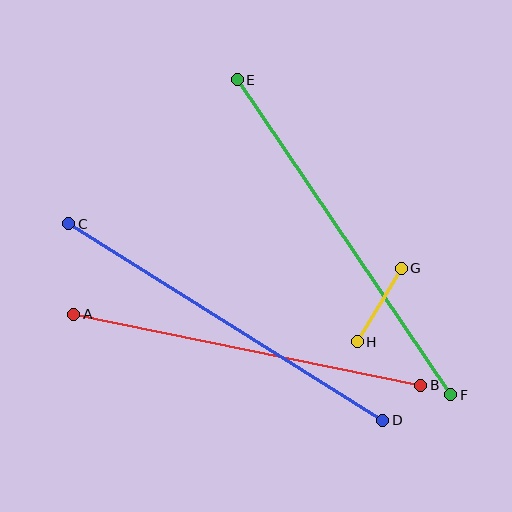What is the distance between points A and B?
The distance is approximately 354 pixels.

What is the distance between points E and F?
The distance is approximately 381 pixels.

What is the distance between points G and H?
The distance is approximately 85 pixels.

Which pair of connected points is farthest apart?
Points E and F are farthest apart.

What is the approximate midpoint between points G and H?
The midpoint is at approximately (379, 305) pixels.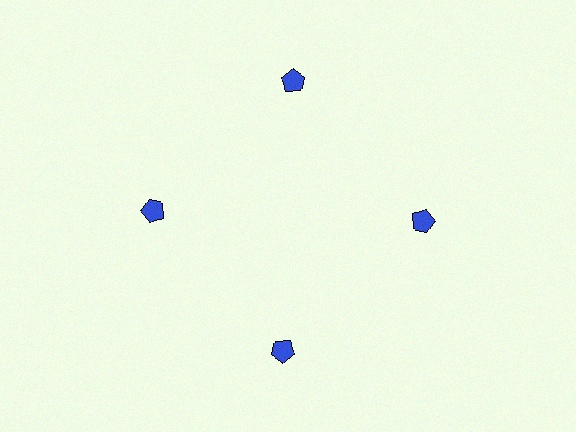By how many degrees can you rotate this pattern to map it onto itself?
The pattern maps onto itself every 90 degrees of rotation.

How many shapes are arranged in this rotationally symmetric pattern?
There are 4 shapes, arranged in 4 groups of 1.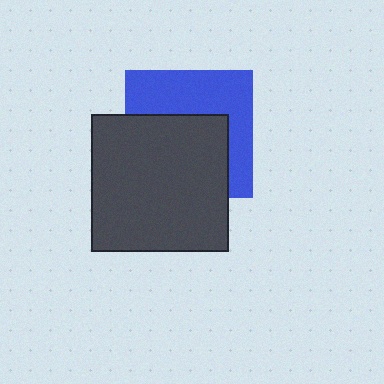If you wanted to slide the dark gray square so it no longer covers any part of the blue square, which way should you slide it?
Slide it down — that is the most direct way to separate the two shapes.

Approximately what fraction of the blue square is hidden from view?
Roughly 53% of the blue square is hidden behind the dark gray square.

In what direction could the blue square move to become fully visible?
The blue square could move up. That would shift it out from behind the dark gray square entirely.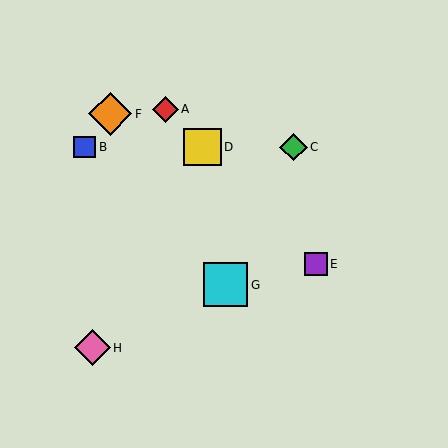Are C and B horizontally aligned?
Yes, both are at y≈147.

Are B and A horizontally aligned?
No, B is at y≈147 and A is at y≈109.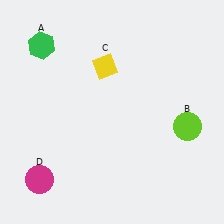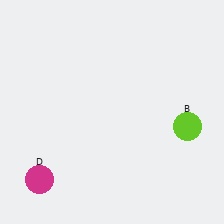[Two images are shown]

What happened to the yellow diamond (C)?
The yellow diamond (C) was removed in Image 2. It was in the top-left area of Image 1.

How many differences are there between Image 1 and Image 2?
There are 2 differences between the two images.